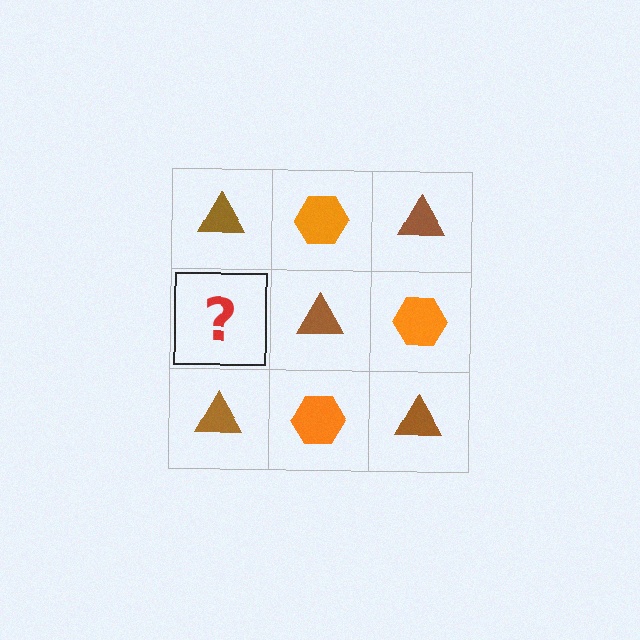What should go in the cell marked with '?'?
The missing cell should contain an orange hexagon.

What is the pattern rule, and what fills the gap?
The rule is that it alternates brown triangle and orange hexagon in a checkerboard pattern. The gap should be filled with an orange hexagon.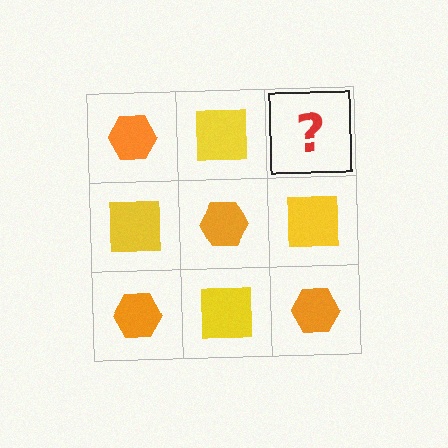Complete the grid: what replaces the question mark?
The question mark should be replaced with an orange hexagon.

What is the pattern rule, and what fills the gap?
The rule is that it alternates orange hexagon and yellow square in a checkerboard pattern. The gap should be filled with an orange hexagon.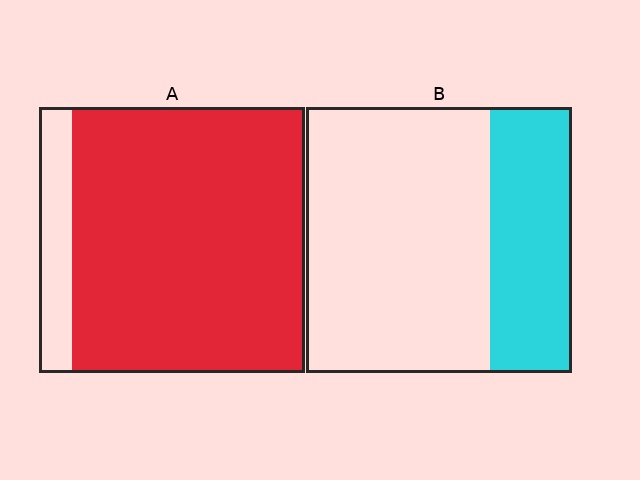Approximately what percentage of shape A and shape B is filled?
A is approximately 90% and B is approximately 30%.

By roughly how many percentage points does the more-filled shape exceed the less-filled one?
By roughly 55 percentage points (A over B).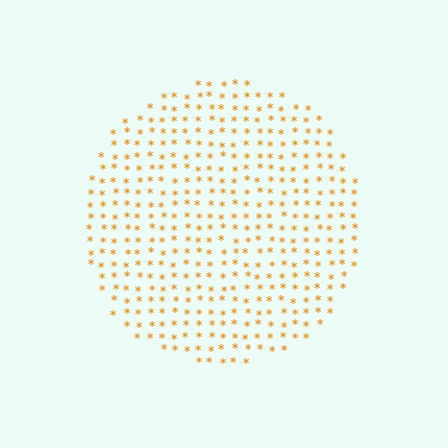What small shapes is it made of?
It is made of small asterisks.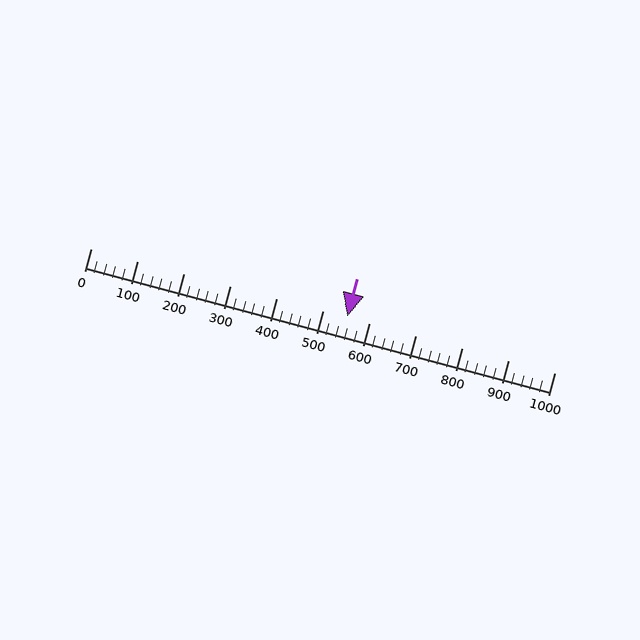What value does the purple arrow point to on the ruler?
The purple arrow points to approximately 552.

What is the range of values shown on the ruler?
The ruler shows values from 0 to 1000.